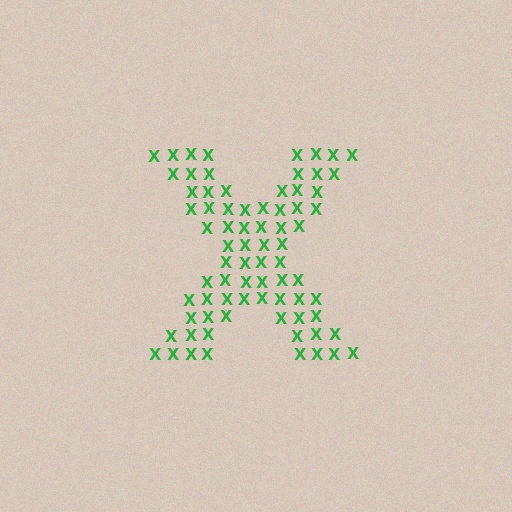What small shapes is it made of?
It is made of small letter X's.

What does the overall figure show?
The overall figure shows the letter X.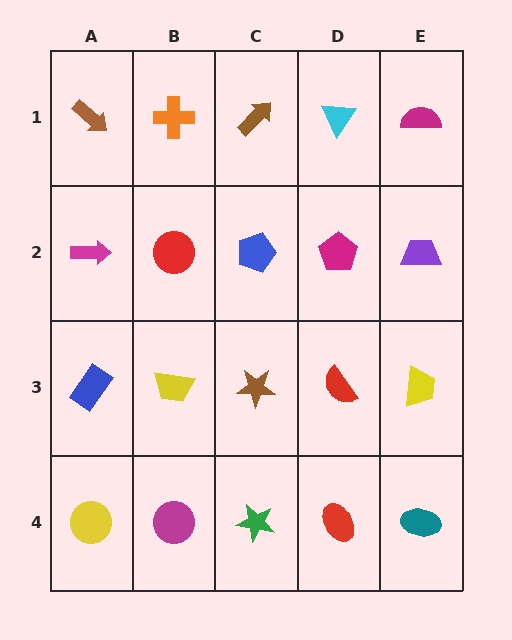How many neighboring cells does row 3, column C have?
4.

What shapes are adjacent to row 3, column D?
A magenta pentagon (row 2, column D), a red ellipse (row 4, column D), a brown star (row 3, column C), a yellow trapezoid (row 3, column E).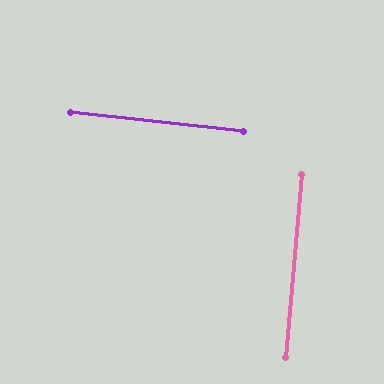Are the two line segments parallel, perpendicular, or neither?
Perpendicular — they meet at approximately 88°.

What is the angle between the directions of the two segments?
Approximately 88 degrees.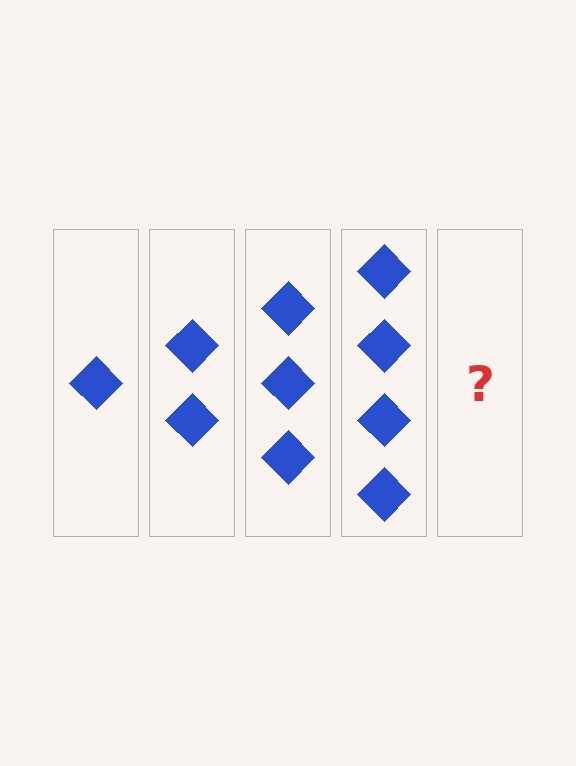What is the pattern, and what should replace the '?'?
The pattern is that each step adds one more diamond. The '?' should be 5 diamonds.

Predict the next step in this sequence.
The next step is 5 diamonds.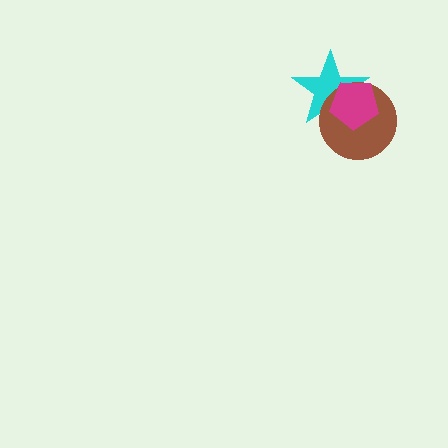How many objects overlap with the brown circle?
2 objects overlap with the brown circle.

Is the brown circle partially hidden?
Yes, it is partially covered by another shape.